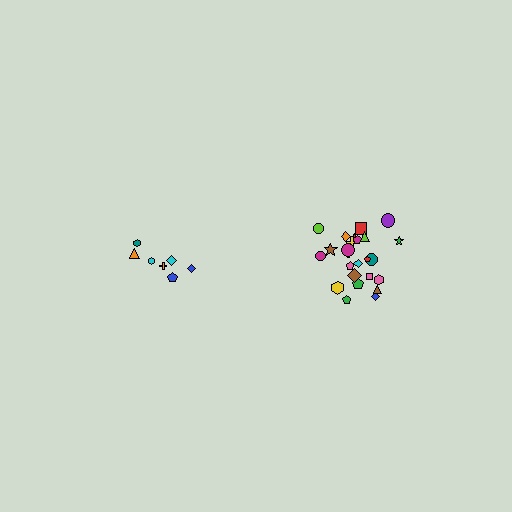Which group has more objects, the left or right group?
The right group.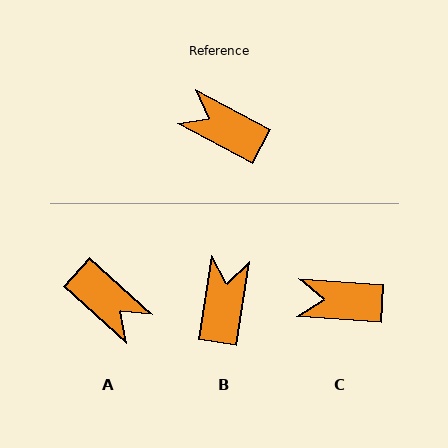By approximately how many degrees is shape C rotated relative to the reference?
Approximately 24 degrees counter-clockwise.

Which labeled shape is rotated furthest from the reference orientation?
A, about 166 degrees away.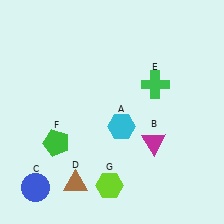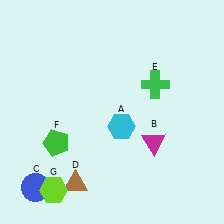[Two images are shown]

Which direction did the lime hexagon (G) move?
The lime hexagon (G) moved left.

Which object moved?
The lime hexagon (G) moved left.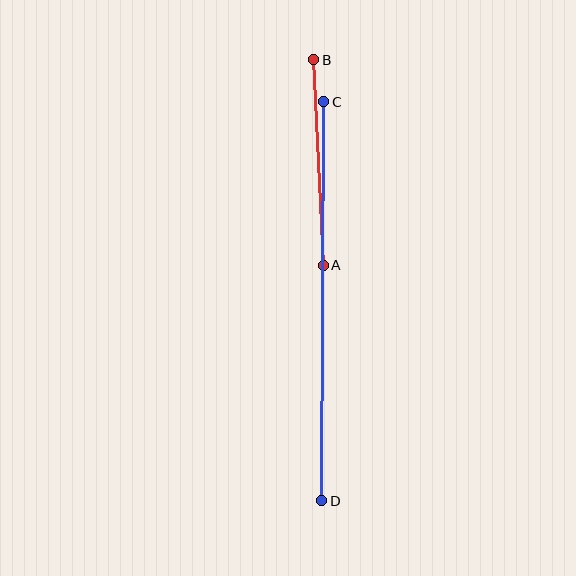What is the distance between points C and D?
The distance is approximately 399 pixels.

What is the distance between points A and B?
The distance is approximately 206 pixels.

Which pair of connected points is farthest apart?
Points C and D are farthest apart.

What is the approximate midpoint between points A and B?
The midpoint is at approximately (319, 163) pixels.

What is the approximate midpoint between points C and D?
The midpoint is at approximately (323, 301) pixels.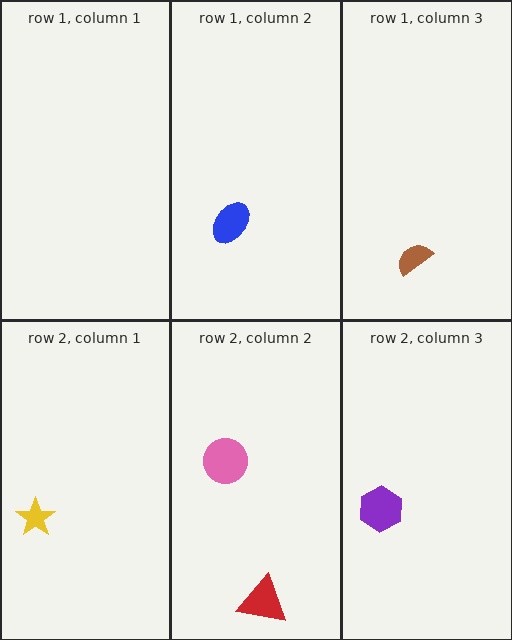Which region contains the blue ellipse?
The row 1, column 2 region.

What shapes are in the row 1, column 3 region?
The brown semicircle.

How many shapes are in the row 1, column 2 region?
1.